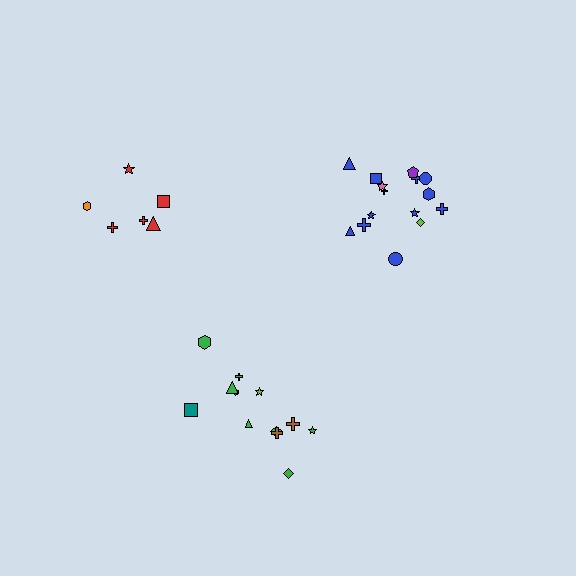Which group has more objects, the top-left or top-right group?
The top-right group.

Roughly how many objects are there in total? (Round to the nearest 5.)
Roughly 35 objects in total.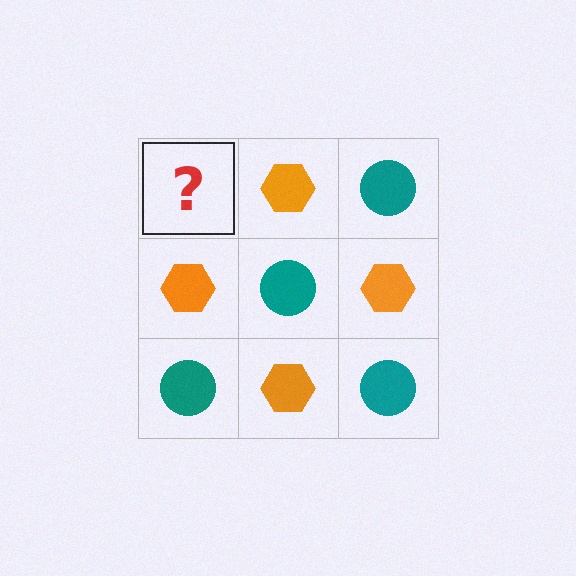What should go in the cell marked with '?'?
The missing cell should contain a teal circle.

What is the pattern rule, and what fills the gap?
The rule is that it alternates teal circle and orange hexagon in a checkerboard pattern. The gap should be filled with a teal circle.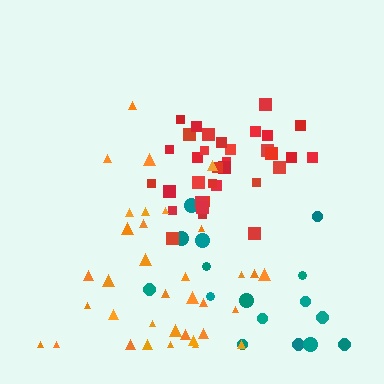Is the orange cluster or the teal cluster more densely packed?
Orange.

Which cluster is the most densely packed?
Red.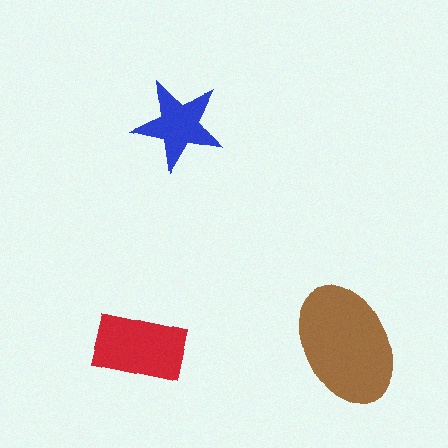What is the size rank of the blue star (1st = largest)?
3rd.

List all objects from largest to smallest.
The brown ellipse, the red rectangle, the blue star.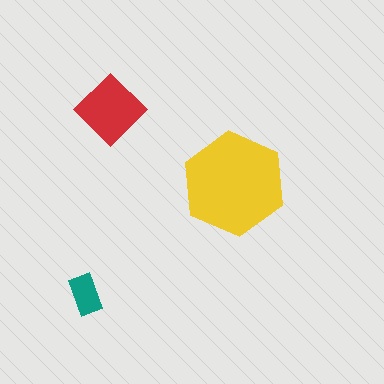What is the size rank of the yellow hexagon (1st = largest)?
1st.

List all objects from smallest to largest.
The teal rectangle, the red diamond, the yellow hexagon.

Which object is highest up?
The red diamond is topmost.